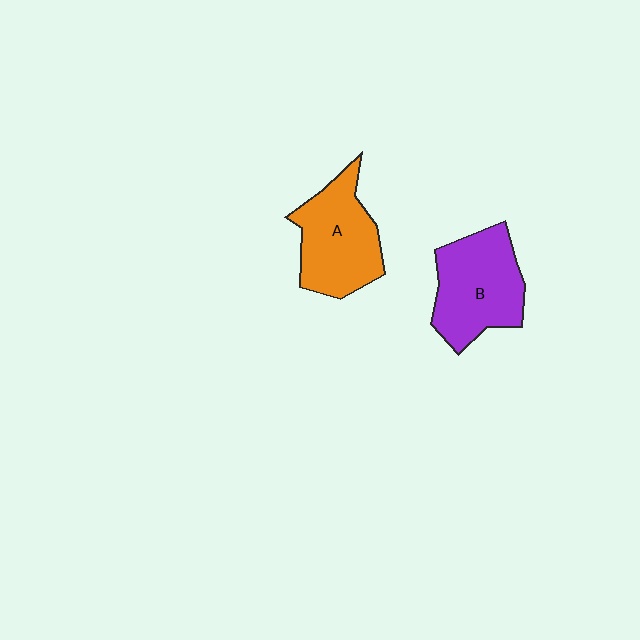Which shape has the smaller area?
Shape A (orange).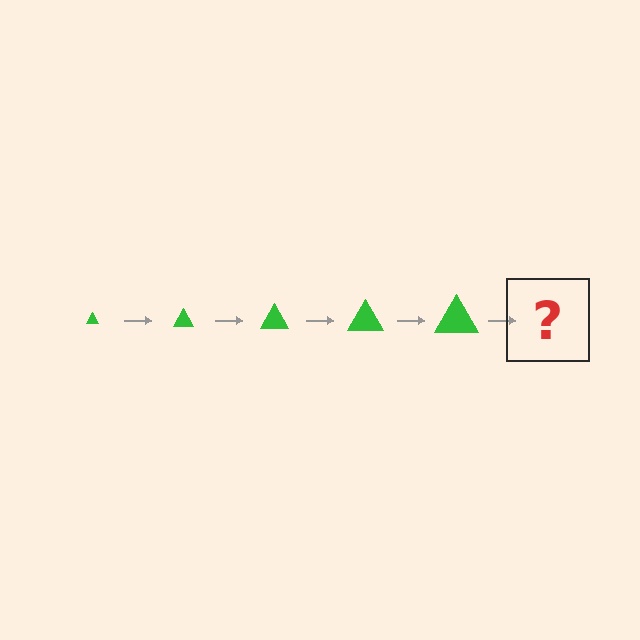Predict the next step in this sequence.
The next step is a green triangle, larger than the previous one.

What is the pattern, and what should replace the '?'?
The pattern is that the triangle gets progressively larger each step. The '?' should be a green triangle, larger than the previous one.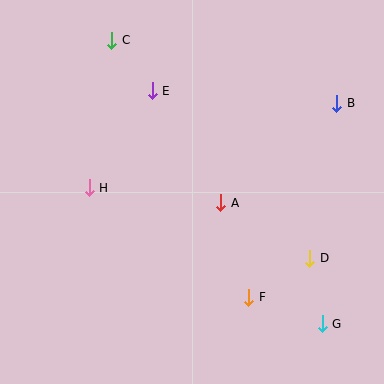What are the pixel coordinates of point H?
Point H is at (89, 188).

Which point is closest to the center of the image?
Point A at (221, 203) is closest to the center.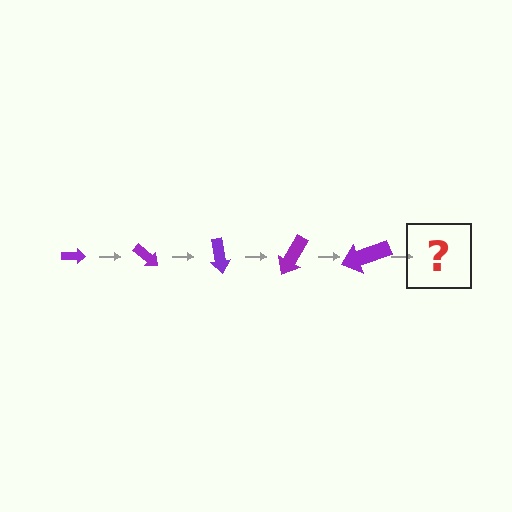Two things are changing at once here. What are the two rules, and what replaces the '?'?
The two rules are that the arrow grows larger each step and it rotates 40 degrees each step. The '?' should be an arrow, larger than the previous one and rotated 200 degrees from the start.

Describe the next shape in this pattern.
It should be an arrow, larger than the previous one and rotated 200 degrees from the start.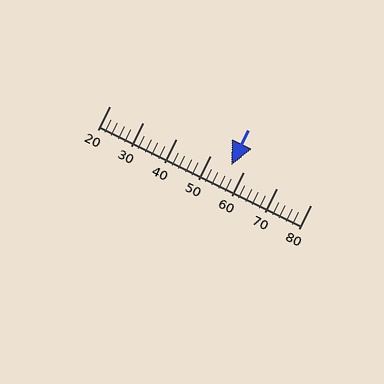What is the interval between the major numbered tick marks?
The major tick marks are spaced 10 units apart.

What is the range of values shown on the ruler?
The ruler shows values from 20 to 80.